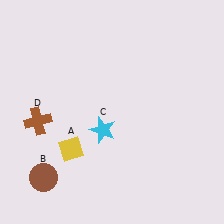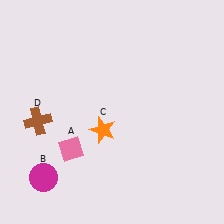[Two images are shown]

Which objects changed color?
A changed from yellow to pink. B changed from brown to magenta. C changed from cyan to orange.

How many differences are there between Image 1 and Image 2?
There are 3 differences between the two images.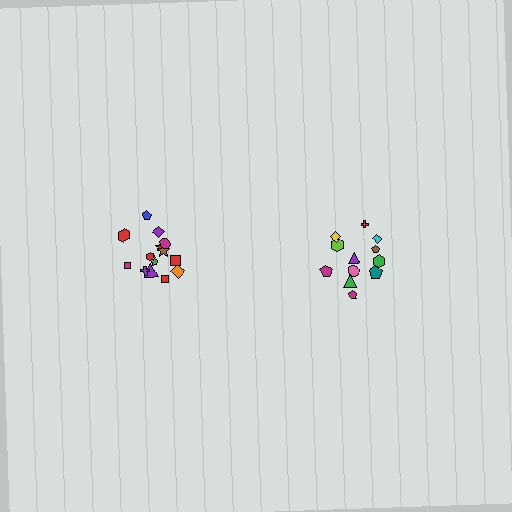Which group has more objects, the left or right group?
The left group.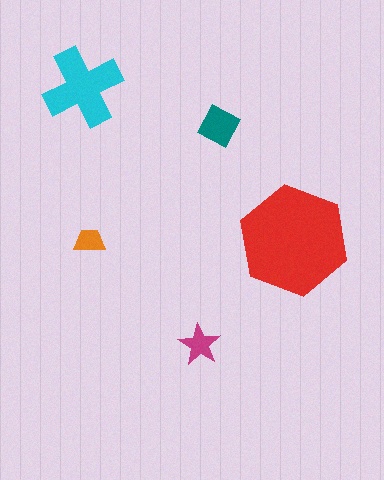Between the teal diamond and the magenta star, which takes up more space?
The teal diamond.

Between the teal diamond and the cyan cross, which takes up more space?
The cyan cross.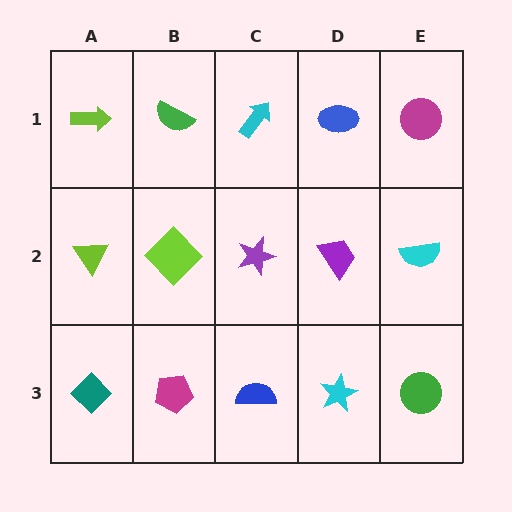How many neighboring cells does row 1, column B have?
3.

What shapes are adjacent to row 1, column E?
A cyan semicircle (row 2, column E), a blue ellipse (row 1, column D).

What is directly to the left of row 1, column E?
A blue ellipse.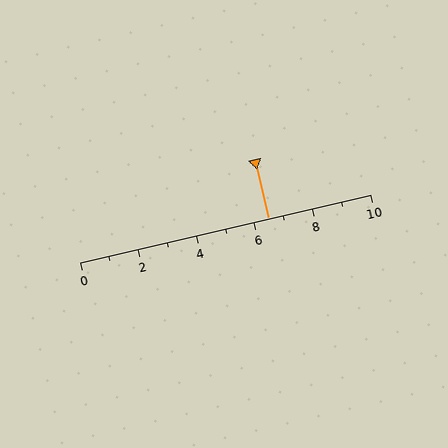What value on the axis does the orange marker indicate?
The marker indicates approximately 6.5.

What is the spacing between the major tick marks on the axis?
The major ticks are spaced 2 apart.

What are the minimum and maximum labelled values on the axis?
The axis runs from 0 to 10.